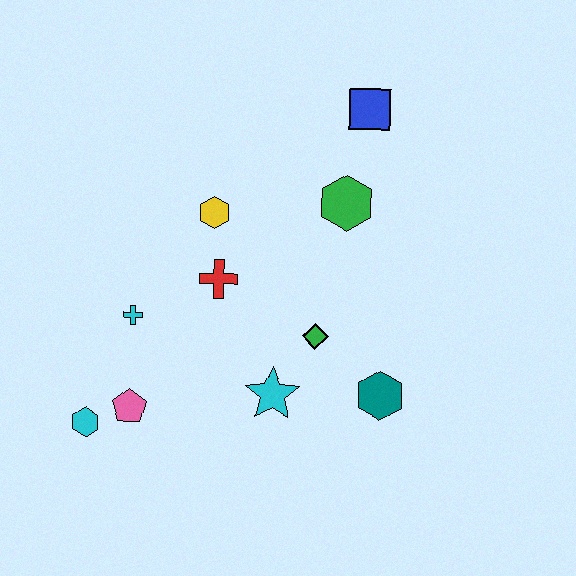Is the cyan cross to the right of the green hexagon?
No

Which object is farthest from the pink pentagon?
The blue square is farthest from the pink pentagon.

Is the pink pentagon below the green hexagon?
Yes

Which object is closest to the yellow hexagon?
The red cross is closest to the yellow hexagon.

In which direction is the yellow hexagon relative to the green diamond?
The yellow hexagon is above the green diamond.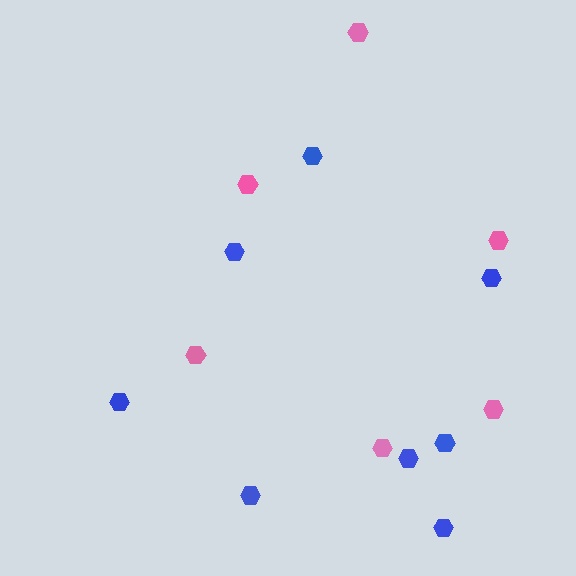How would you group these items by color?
There are 2 groups: one group of blue hexagons (8) and one group of pink hexagons (6).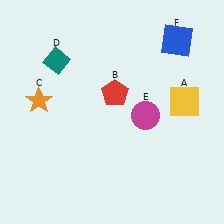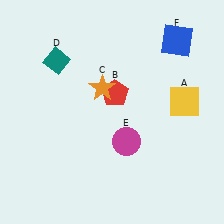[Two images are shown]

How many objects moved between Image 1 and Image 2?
2 objects moved between the two images.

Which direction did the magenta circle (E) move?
The magenta circle (E) moved down.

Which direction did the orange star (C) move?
The orange star (C) moved right.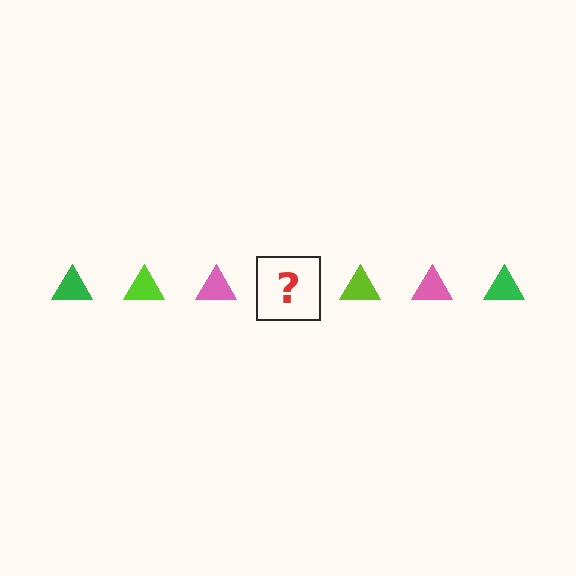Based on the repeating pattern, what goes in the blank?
The blank should be a green triangle.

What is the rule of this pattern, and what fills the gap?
The rule is that the pattern cycles through green, lime, pink triangles. The gap should be filled with a green triangle.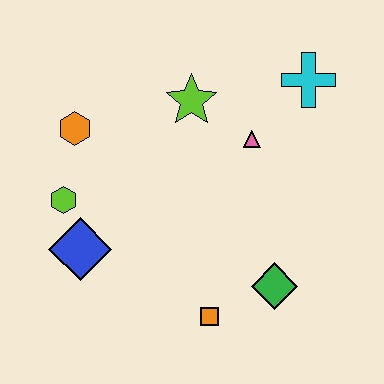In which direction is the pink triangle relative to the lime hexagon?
The pink triangle is to the right of the lime hexagon.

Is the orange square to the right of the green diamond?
No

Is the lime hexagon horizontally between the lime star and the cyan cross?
No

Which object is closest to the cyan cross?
The pink triangle is closest to the cyan cross.